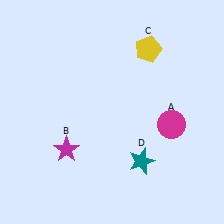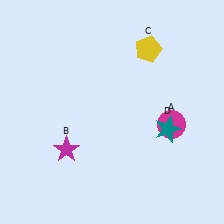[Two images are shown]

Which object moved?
The teal star (D) moved up.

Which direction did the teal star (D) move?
The teal star (D) moved up.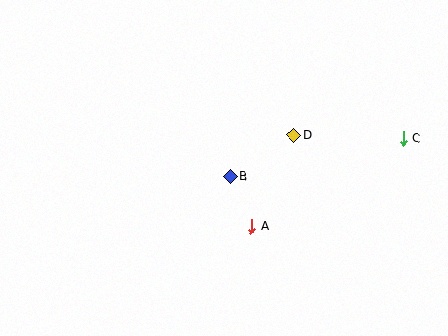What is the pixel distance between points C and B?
The distance between C and B is 177 pixels.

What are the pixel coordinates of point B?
Point B is at (230, 176).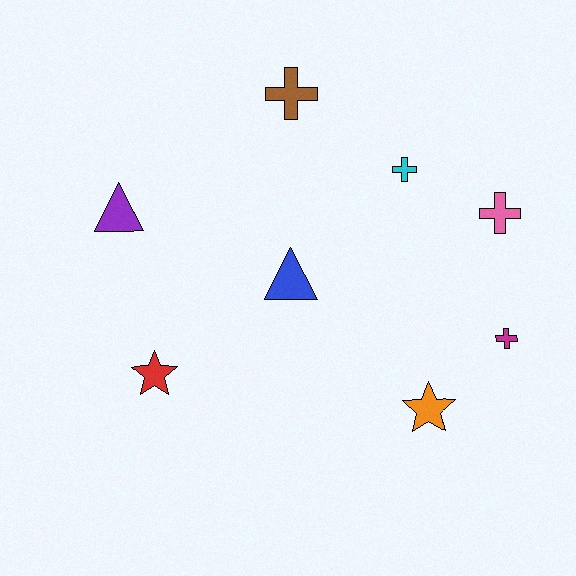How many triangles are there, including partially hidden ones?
There are 2 triangles.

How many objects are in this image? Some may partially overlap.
There are 8 objects.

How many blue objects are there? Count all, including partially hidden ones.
There is 1 blue object.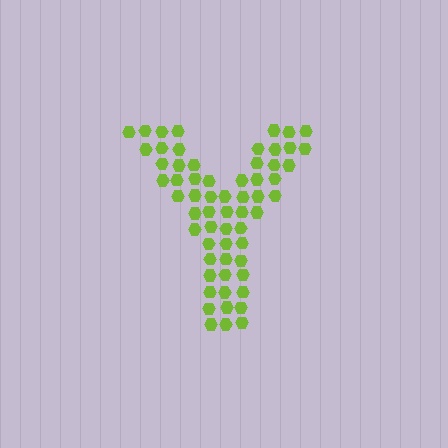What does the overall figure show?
The overall figure shows the letter Y.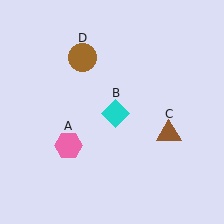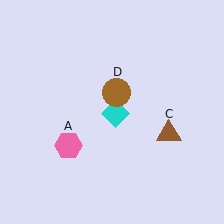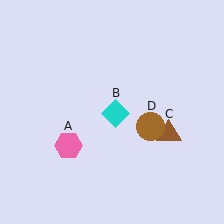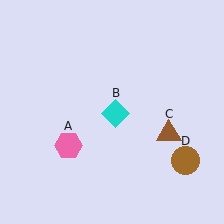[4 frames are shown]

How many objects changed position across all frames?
1 object changed position: brown circle (object D).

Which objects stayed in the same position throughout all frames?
Pink hexagon (object A) and cyan diamond (object B) and brown triangle (object C) remained stationary.